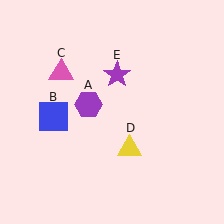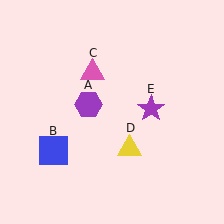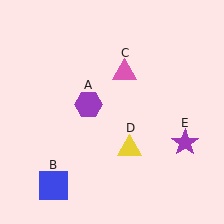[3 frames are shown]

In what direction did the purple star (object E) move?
The purple star (object E) moved down and to the right.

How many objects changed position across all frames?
3 objects changed position: blue square (object B), pink triangle (object C), purple star (object E).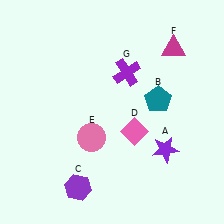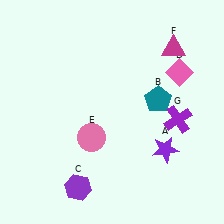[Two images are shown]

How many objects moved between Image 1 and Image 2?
2 objects moved between the two images.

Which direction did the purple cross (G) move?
The purple cross (G) moved right.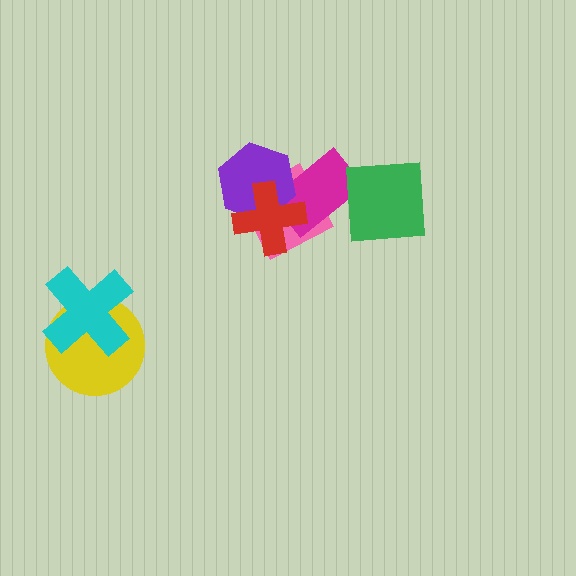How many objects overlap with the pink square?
3 objects overlap with the pink square.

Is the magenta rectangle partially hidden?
Yes, it is partially covered by another shape.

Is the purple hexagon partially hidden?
Yes, it is partially covered by another shape.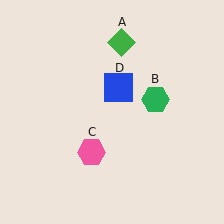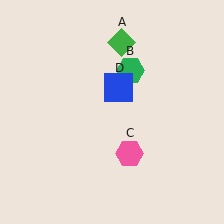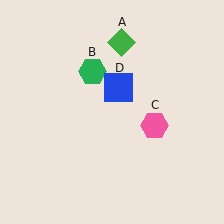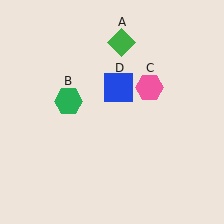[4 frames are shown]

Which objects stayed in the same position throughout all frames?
Green diamond (object A) and blue square (object D) remained stationary.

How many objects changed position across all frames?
2 objects changed position: green hexagon (object B), pink hexagon (object C).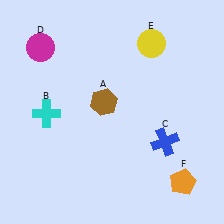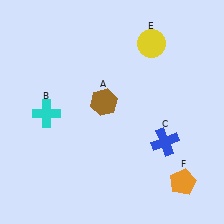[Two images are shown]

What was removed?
The magenta circle (D) was removed in Image 2.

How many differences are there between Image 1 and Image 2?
There is 1 difference between the two images.